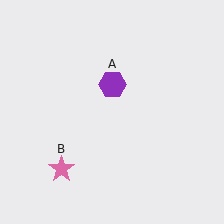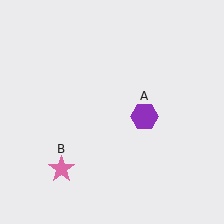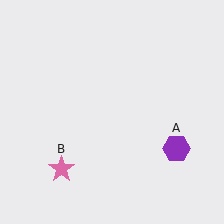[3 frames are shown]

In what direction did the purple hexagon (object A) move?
The purple hexagon (object A) moved down and to the right.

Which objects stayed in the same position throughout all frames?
Pink star (object B) remained stationary.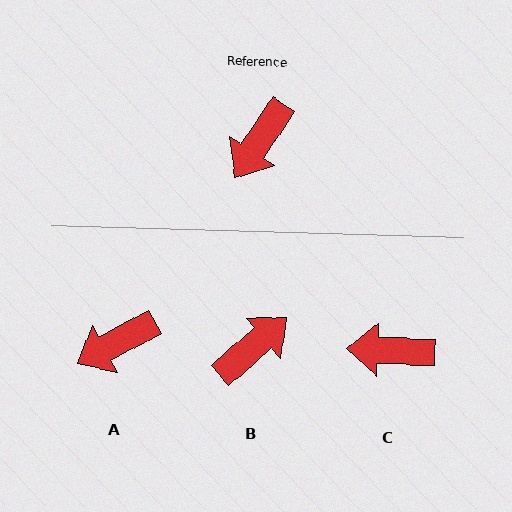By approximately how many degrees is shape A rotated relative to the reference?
Approximately 28 degrees clockwise.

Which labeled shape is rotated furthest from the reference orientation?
B, about 164 degrees away.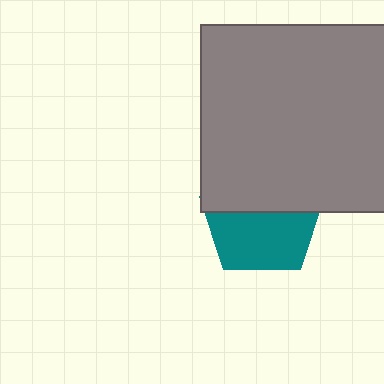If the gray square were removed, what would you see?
You would see the complete teal pentagon.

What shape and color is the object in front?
The object in front is a gray square.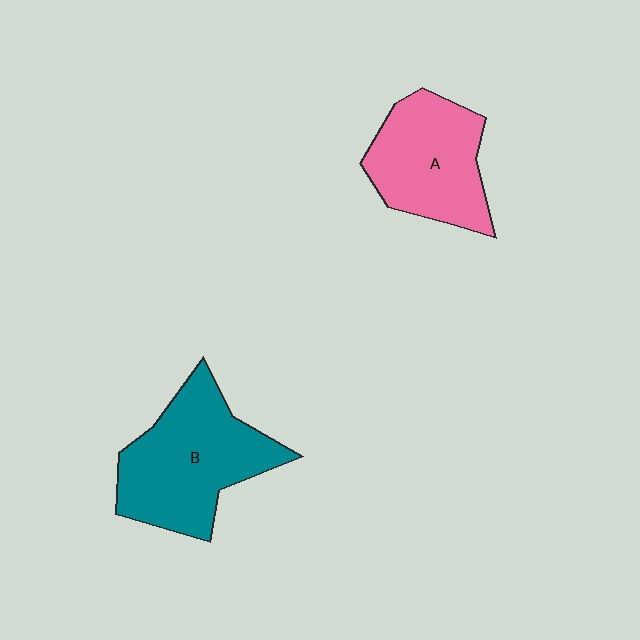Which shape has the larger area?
Shape B (teal).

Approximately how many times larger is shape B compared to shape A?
Approximately 1.3 times.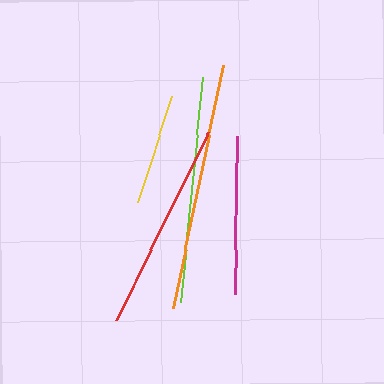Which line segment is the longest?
The orange line is the longest at approximately 248 pixels.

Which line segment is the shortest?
The yellow line is the shortest at approximately 111 pixels.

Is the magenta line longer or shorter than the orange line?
The orange line is longer than the magenta line.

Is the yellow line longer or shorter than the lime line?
The lime line is longer than the yellow line.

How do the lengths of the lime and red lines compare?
The lime and red lines are approximately the same length.